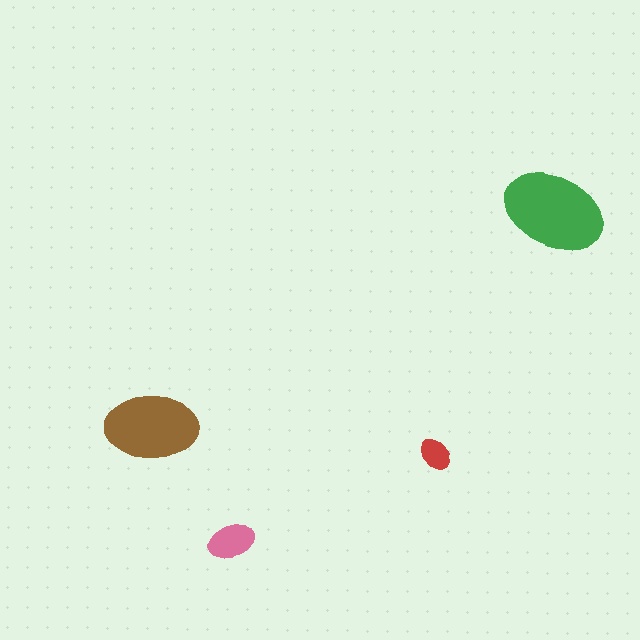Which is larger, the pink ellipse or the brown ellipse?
The brown one.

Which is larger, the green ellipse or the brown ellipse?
The green one.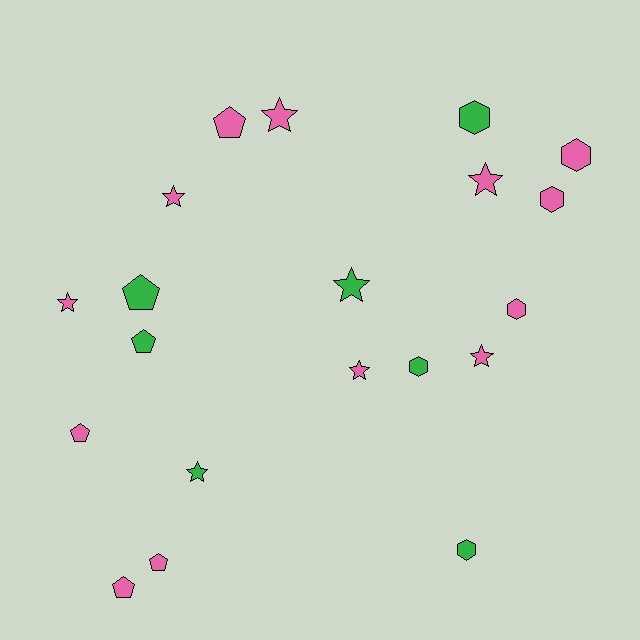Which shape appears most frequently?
Star, with 8 objects.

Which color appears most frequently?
Pink, with 13 objects.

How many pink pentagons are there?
There are 4 pink pentagons.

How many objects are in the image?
There are 20 objects.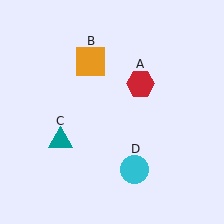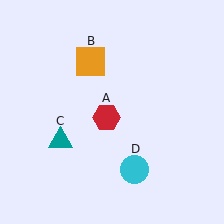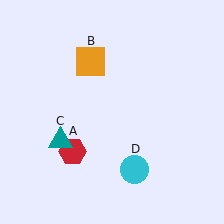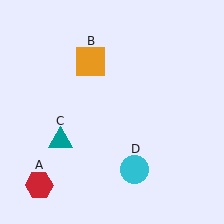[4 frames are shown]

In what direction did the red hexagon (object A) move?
The red hexagon (object A) moved down and to the left.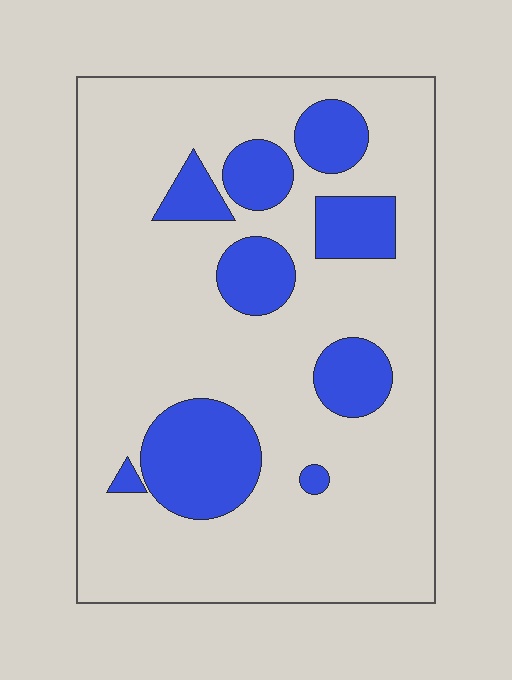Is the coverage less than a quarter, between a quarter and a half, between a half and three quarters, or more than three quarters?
Less than a quarter.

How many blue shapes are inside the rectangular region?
9.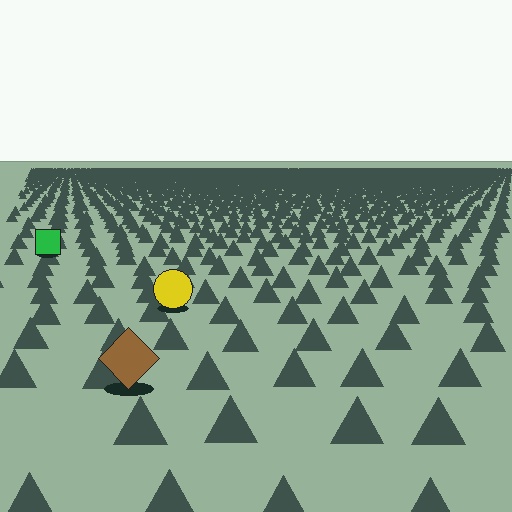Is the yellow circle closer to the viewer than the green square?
Yes. The yellow circle is closer — you can tell from the texture gradient: the ground texture is coarser near it.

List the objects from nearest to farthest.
From nearest to farthest: the brown diamond, the yellow circle, the green square.